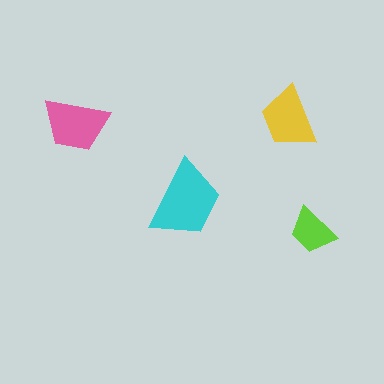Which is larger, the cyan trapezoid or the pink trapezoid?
The cyan one.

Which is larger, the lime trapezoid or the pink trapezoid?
The pink one.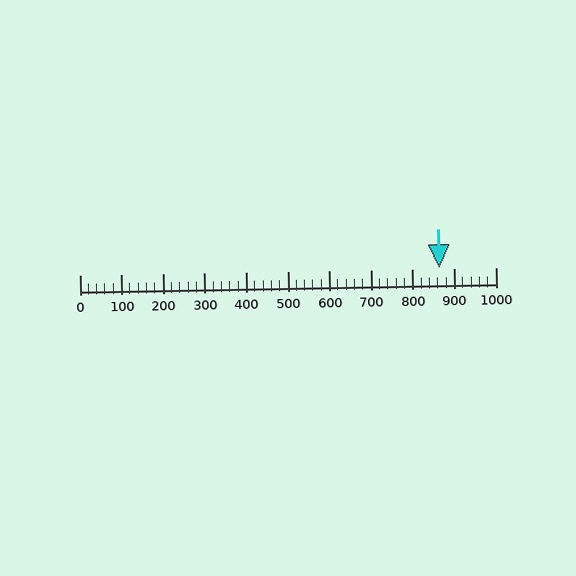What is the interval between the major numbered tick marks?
The major tick marks are spaced 100 units apart.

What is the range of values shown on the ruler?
The ruler shows values from 0 to 1000.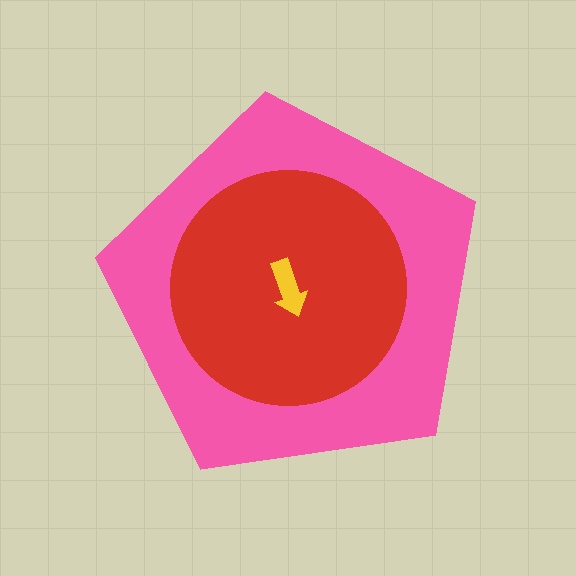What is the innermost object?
The yellow arrow.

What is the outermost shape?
The pink pentagon.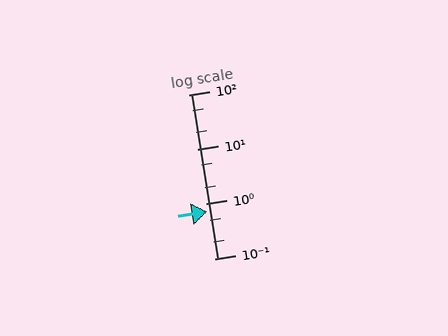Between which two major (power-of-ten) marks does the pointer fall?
The pointer is between 0.1 and 1.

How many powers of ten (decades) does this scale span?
The scale spans 3 decades, from 0.1 to 100.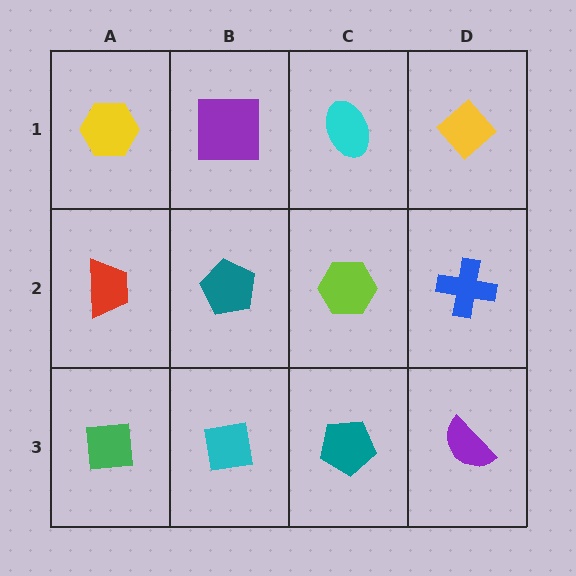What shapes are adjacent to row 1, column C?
A lime hexagon (row 2, column C), a purple square (row 1, column B), a yellow diamond (row 1, column D).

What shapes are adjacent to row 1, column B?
A teal pentagon (row 2, column B), a yellow hexagon (row 1, column A), a cyan ellipse (row 1, column C).